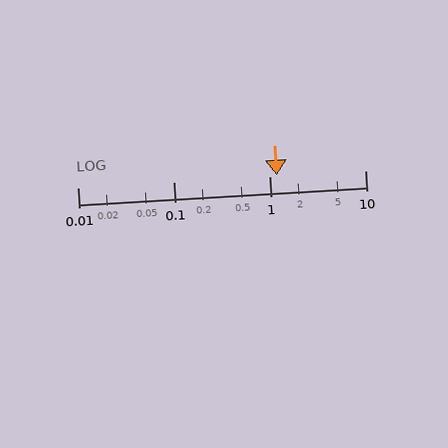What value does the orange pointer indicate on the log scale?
The pointer indicates approximately 1.2.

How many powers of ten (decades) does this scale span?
The scale spans 3 decades, from 0.01 to 10.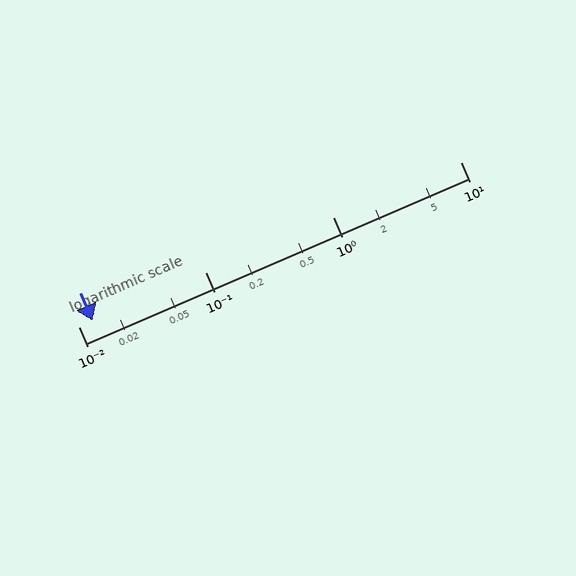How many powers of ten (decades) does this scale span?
The scale spans 3 decades, from 0.01 to 10.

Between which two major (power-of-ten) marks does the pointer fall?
The pointer is between 0.01 and 0.1.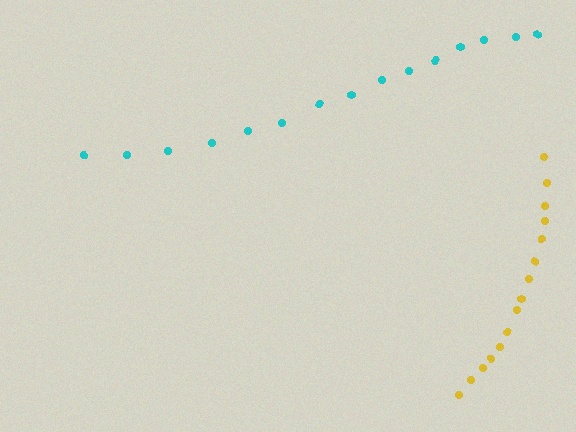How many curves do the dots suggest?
There are 2 distinct paths.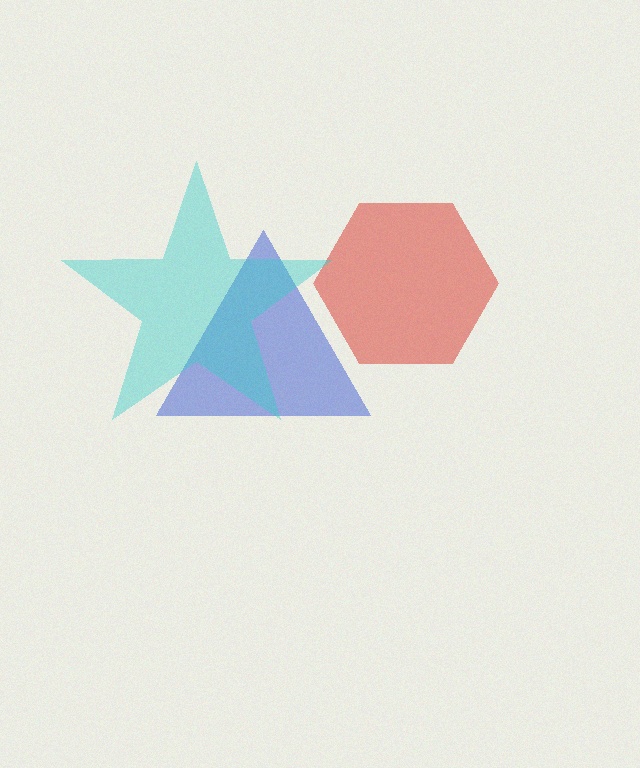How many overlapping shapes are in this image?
There are 3 overlapping shapes in the image.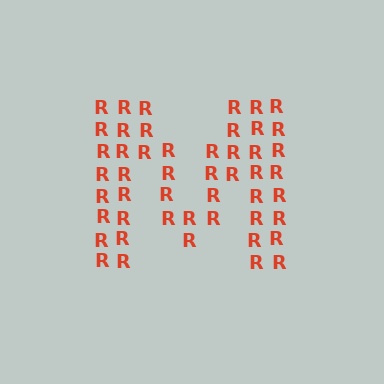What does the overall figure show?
The overall figure shows the letter M.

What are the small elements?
The small elements are letter R's.